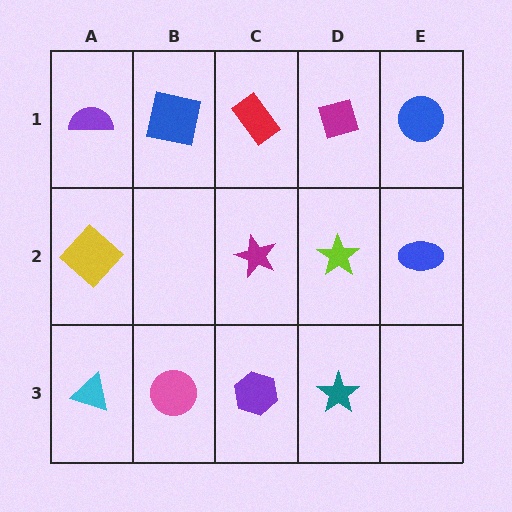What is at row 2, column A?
A yellow diamond.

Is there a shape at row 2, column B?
No, that cell is empty.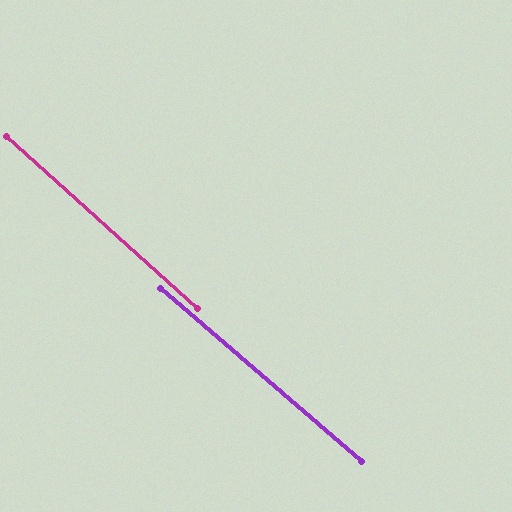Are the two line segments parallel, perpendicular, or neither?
Parallel — their directions differ by only 1.3°.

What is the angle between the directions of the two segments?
Approximately 1 degree.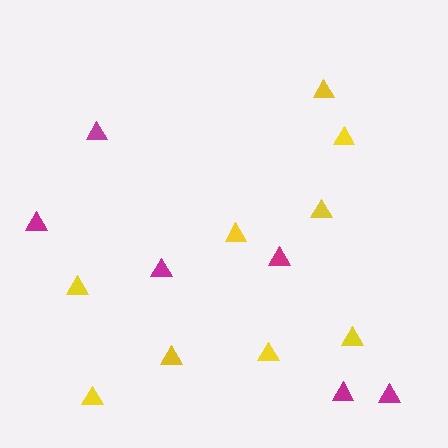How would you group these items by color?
There are 2 groups: one group of magenta triangles (6) and one group of yellow triangles (9).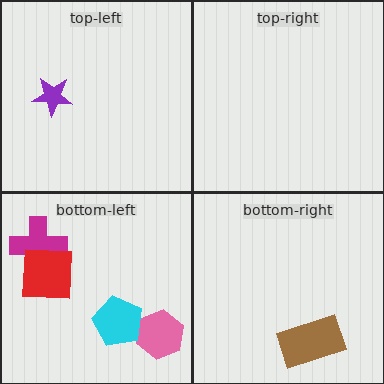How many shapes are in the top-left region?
1.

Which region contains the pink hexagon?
The bottom-left region.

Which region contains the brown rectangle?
The bottom-right region.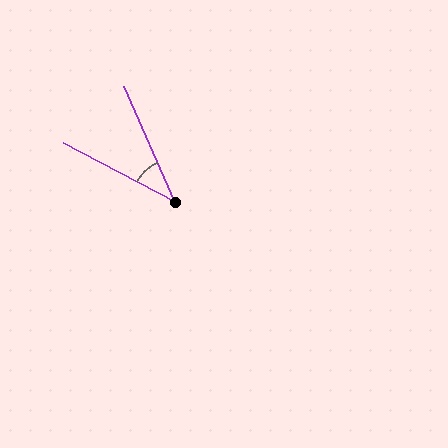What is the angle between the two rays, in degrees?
Approximately 38 degrees.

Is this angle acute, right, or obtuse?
It is acute.